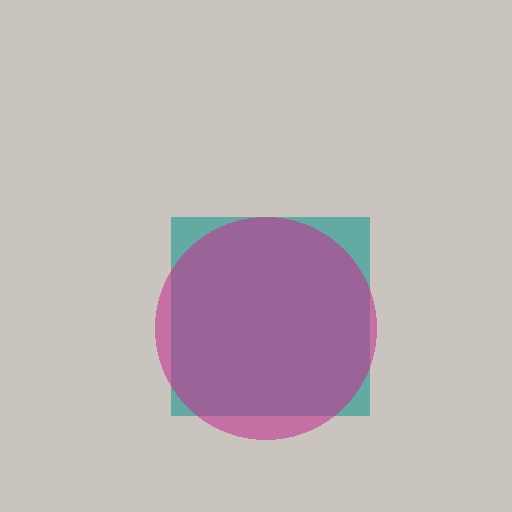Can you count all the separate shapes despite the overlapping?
Yes, there are 2 separate shapes.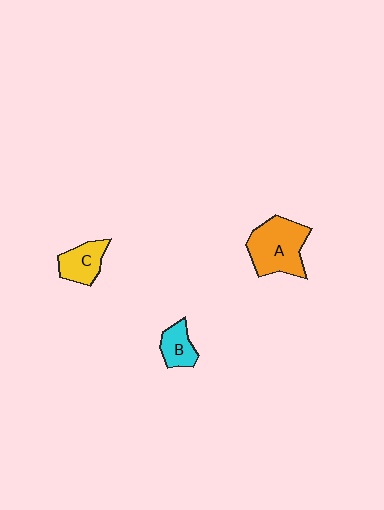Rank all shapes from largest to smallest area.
From largest to smallest: A (orange), C (yellow), B (cyan).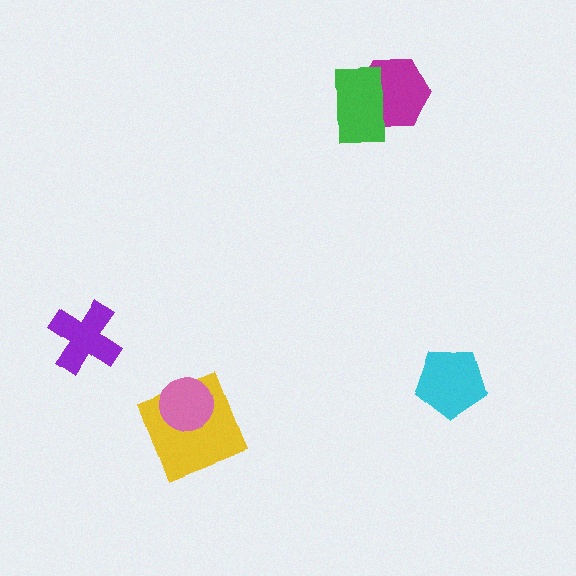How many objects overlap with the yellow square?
1 object overlaps with the yellow square.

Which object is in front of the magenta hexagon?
The green rectangle is in front of the magenta hexagon.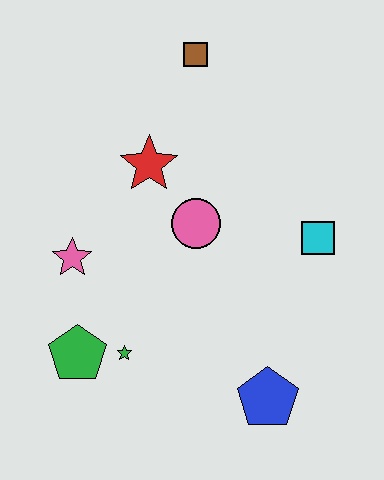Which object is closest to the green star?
The green pentagon is closest to the green star.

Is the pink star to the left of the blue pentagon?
Yes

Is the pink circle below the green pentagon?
No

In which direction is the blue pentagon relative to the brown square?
The blue pentagon is below the brown square.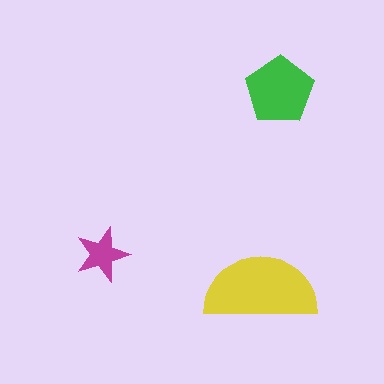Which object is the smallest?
The magenta star.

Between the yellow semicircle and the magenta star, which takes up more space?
The yellow semicircle.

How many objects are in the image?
There are 3 objects in the image.